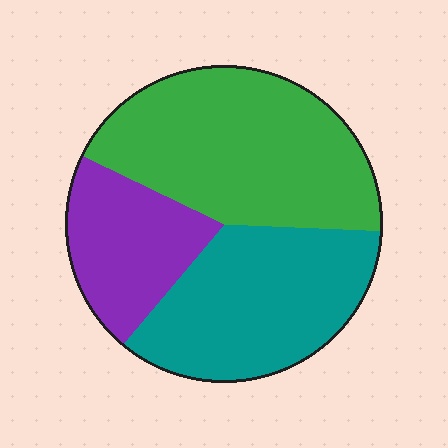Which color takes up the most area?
Green, at roughly 45%.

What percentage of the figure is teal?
Teal covers about 35% of the figure.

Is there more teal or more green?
Green.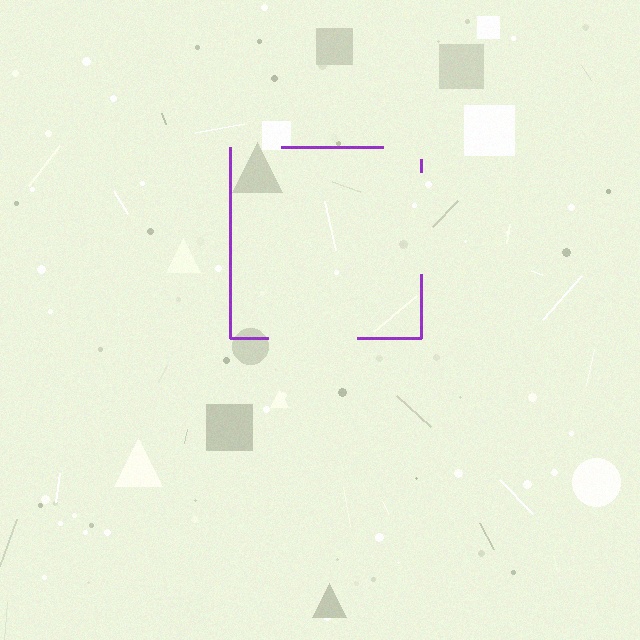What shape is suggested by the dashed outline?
The dashed outline suggests a square.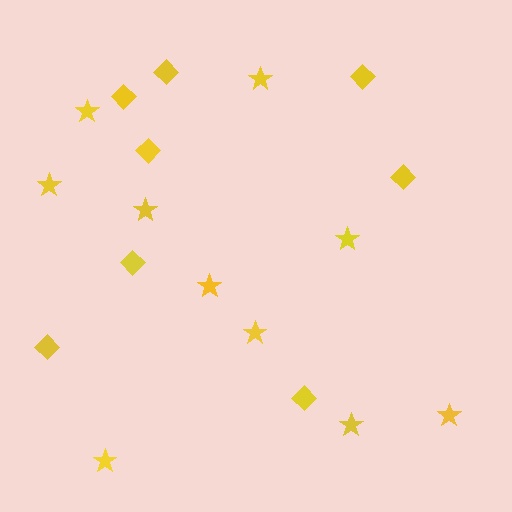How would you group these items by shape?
There are 2 groups: one group of diamonds (8) and one group of stars (10).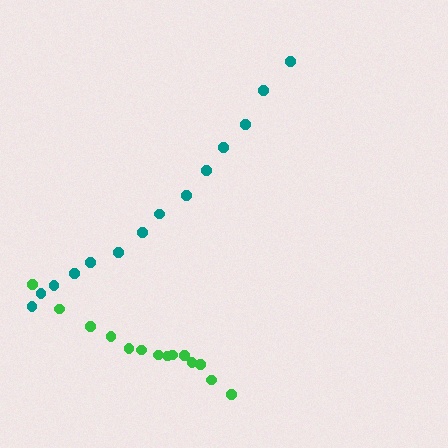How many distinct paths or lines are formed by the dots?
There are 2 distinct paths.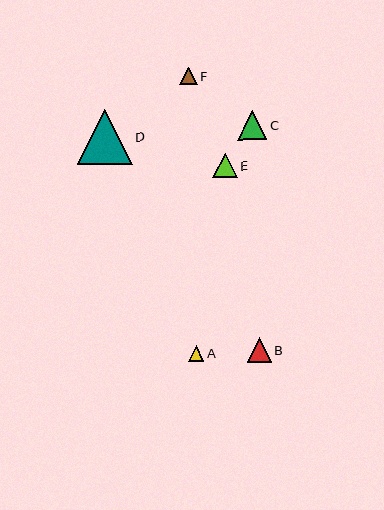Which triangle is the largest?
Triangle D is the largest with a size of approximately 55 pixels.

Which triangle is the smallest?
Triangle A is the smallest with a size of approximately 16 pixels.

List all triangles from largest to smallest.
From largest to smallest: D, C, E, B, F, A.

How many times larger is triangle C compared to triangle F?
Triangle C is approximately 1.6 times the size of triangle F.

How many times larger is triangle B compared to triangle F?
Triangle B is approximately 1.4 times the size of triangle F.